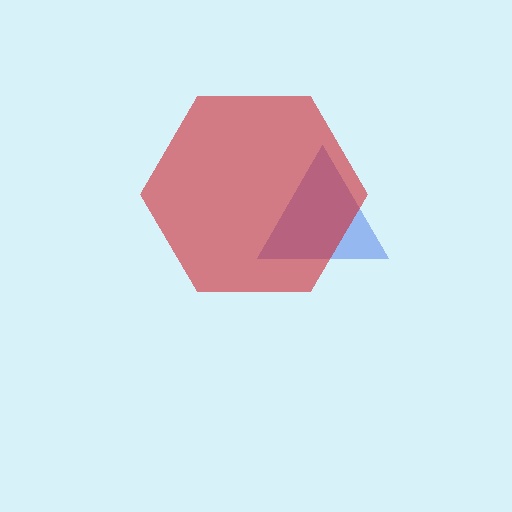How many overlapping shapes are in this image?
There are 2 overlapping shapes in the image.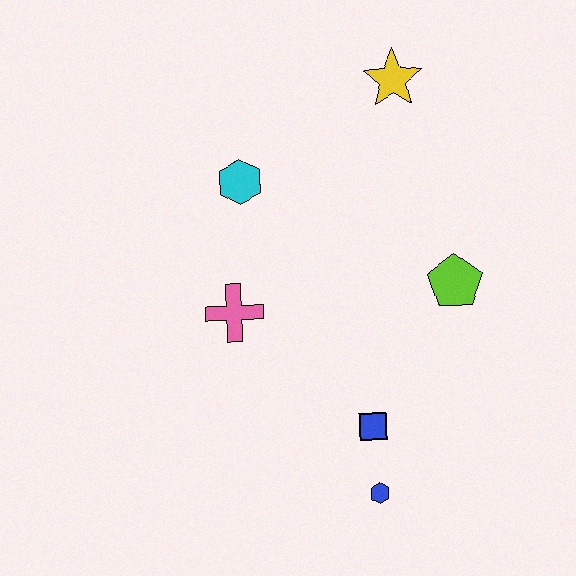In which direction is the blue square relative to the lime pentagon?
The blue square is below the lime pentagon.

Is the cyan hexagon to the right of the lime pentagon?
No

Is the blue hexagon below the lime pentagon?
Yes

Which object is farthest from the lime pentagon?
The cyan hexagon is farthest from the lime pentagon.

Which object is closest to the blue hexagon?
The blue square is closest to the blue hexagon.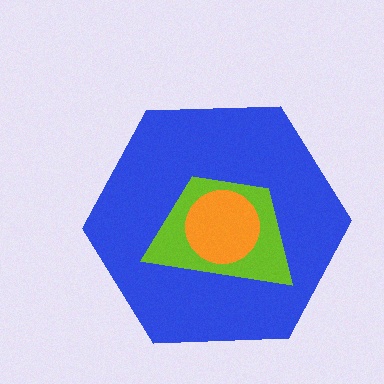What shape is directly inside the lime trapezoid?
The orange circle.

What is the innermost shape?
The orange circle.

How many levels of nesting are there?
3.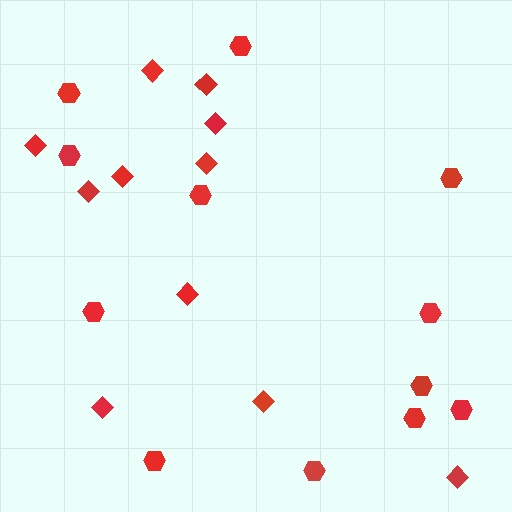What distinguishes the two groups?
There are 2 groups: one group of diamonds (11) and one group of hexagons (12).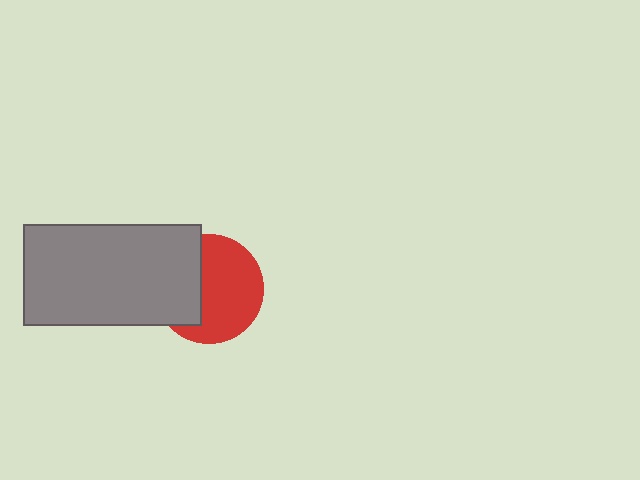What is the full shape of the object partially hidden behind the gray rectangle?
The partially hidden object is a red circle.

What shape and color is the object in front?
The object in front is a gray rectangle.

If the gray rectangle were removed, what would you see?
You would see the complete red circle.